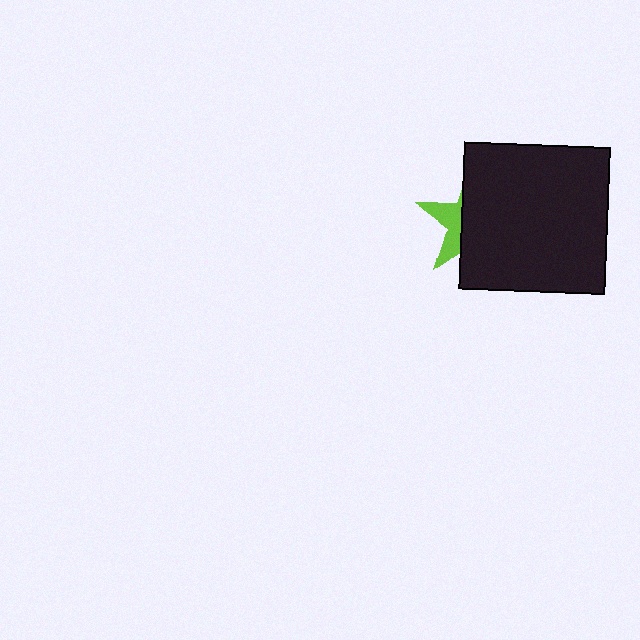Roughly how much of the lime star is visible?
A small part of it is visible (roughly 34%).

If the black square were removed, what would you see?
You would see the complete lime star.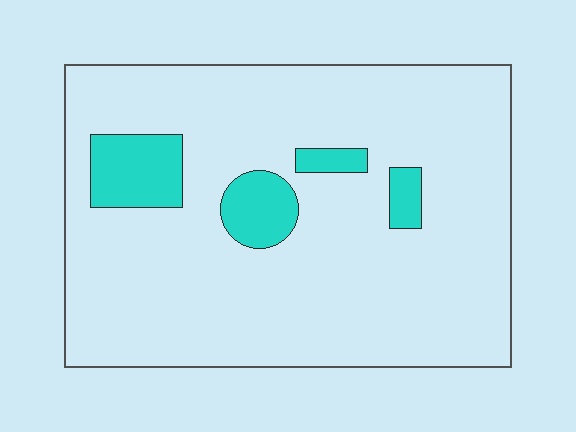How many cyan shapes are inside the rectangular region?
4.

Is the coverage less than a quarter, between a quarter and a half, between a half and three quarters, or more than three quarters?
Less than a quarter.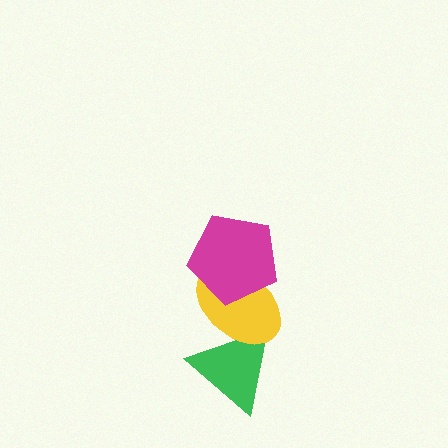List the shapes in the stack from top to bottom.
From top to bottom: the magenta pentagon, the yellow ellipse, the green triangle.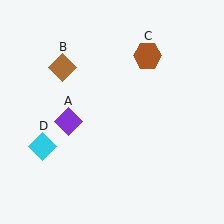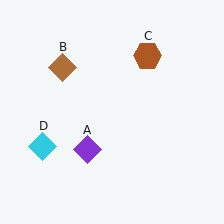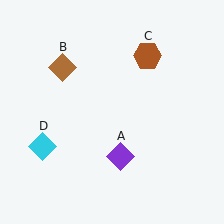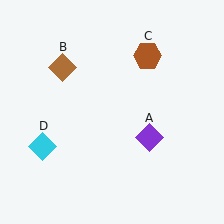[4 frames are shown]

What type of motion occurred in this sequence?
The purple diamond (object A) rotated counterclockwise around the center of the scene.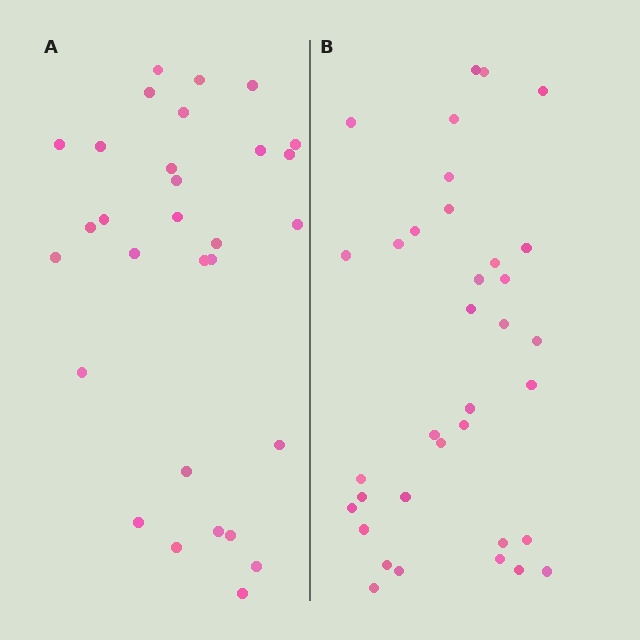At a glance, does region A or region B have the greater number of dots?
Region B (the right region) has more dots.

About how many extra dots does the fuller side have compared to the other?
Region B has about 5 more dots than region A.